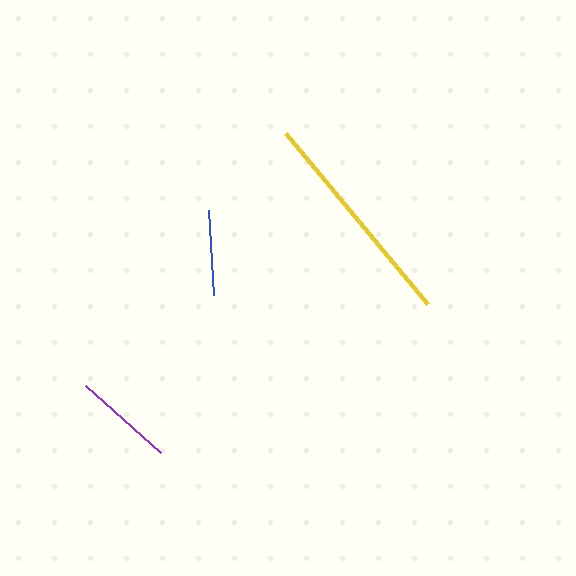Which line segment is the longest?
The yellow line is the longest at approximately 221 pixels.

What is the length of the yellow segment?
The yellow segment is approximately 221 pixels long.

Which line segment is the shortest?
The blue line is the shortest at approximately 85 pixels.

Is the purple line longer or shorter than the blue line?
The purple line is longer than the blue line.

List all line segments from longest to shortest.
From longest to shortest: yellow, purple, blue.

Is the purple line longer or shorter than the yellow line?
The yellow line is longer than the purple line.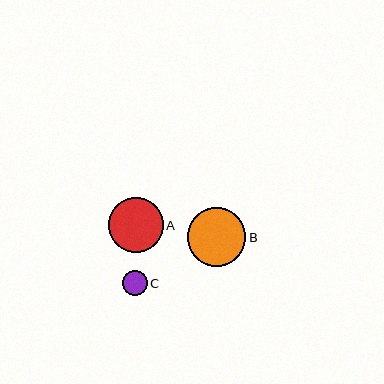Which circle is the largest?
Circle B is the largest with a size of approximately 59 pixels.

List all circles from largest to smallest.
From largest to smallest: B, A, C.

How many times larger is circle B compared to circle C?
Circle B is approximately 2.4 times the size of circle C.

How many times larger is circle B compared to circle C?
Circle B is approximately 2.4 times the size of circle C.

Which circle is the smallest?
Circle C is the smallest with a size of approximately 25 pixels.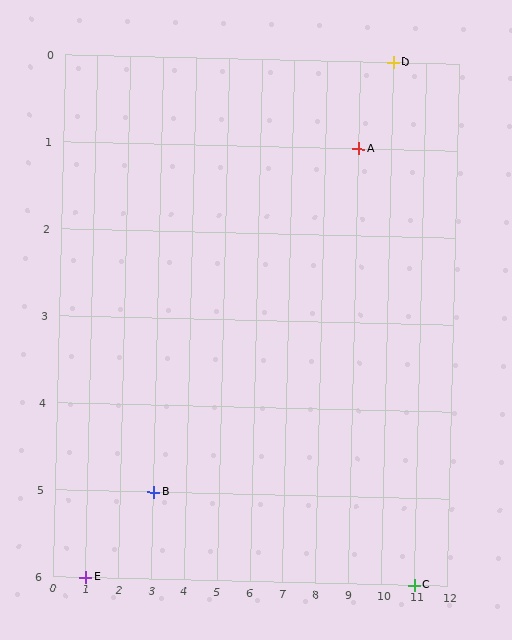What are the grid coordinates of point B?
Point B is at grid coordinates (3, 5).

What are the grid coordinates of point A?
Point A is at grid coordinates (9, 1).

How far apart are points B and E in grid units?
Points B and E are 2 columns and 1 row apart (about 2.2 grid units diagonally).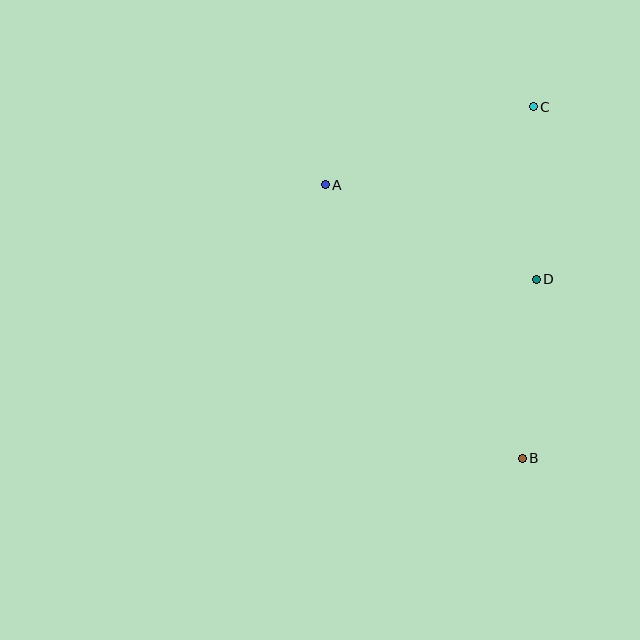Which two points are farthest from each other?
Points B and C are farthest from each other.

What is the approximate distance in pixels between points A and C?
The distance between A and C is approximately 222 pixels.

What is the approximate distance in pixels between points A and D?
The distance between A and D is approximately 231 pixels.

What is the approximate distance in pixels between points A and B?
The distance between A and B is approximately 337 pixels.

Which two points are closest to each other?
Points C and D are closest to each other.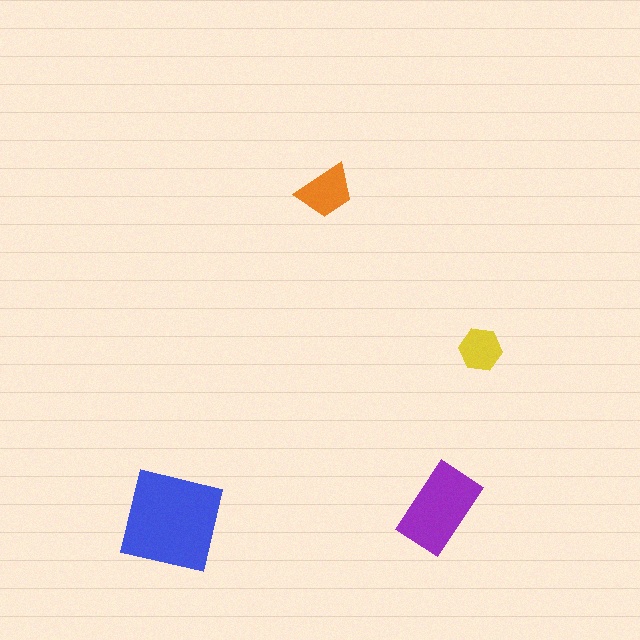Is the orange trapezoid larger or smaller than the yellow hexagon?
Larger.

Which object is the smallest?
The yellow hexagon.